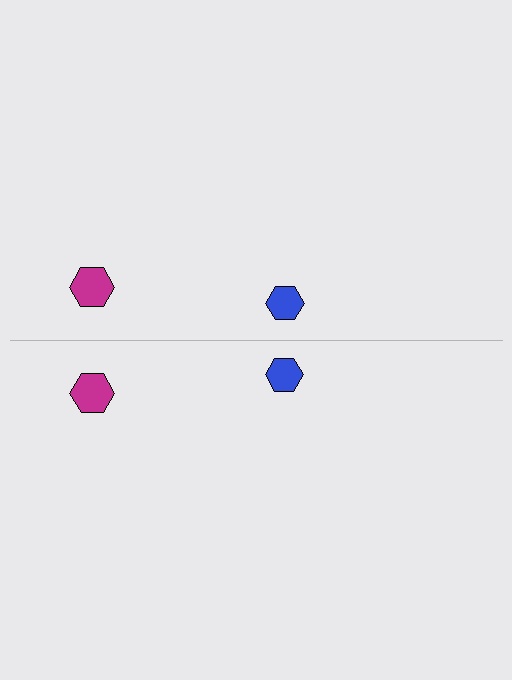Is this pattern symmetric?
Yes, this pattern has bilateral (reflection) symmetry.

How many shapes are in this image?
There are 4 shapes in this image.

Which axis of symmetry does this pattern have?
The pattern has a horizontal axis of symmetry running through the center of the image.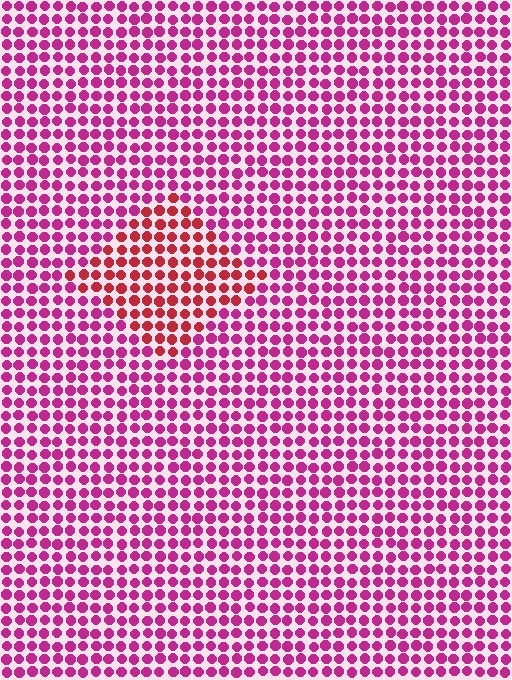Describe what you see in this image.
The image is filled with small magenta elements in a uniform arrangement. A diamond-shaped region is visible where the elements are tinted to a slightly different hue, forming a subtle color boundary.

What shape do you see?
I see a diamond.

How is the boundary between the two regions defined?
The boundary is defined purely by a slight shift in hue (about 33 degrees). Spacing, size, and orientation are identical on both sides.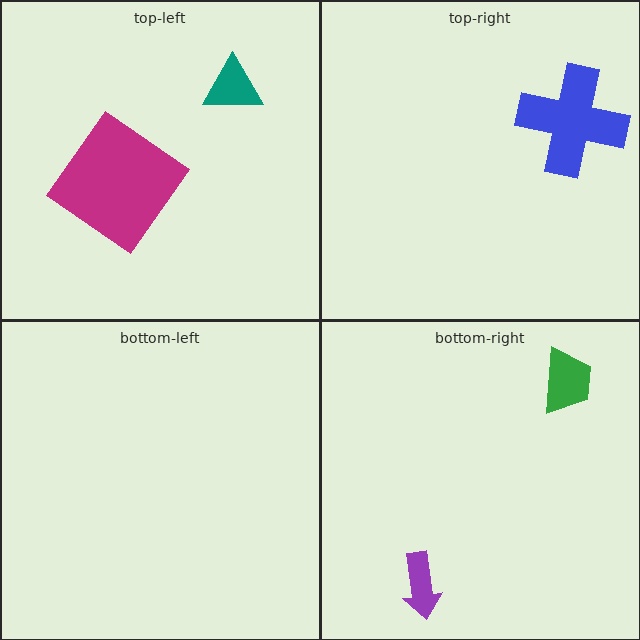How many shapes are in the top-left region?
2.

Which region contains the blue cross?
The top-right region.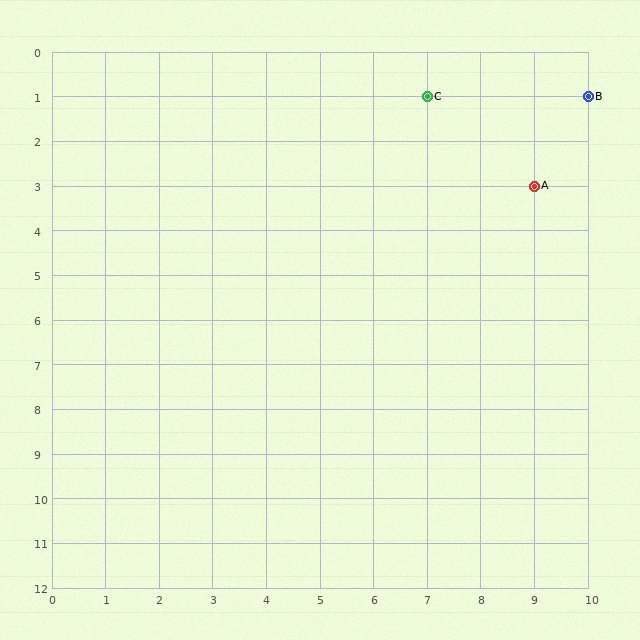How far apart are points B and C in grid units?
Points B and C are 3 columns apart.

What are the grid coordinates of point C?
Point C is at grid coordinates (7, 1).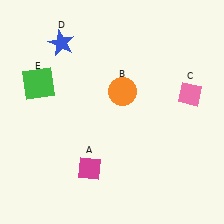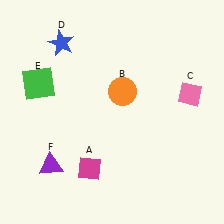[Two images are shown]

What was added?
A purple triangle (F) was added in Image 2.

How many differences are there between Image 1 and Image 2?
There is 1 difference between the two images.